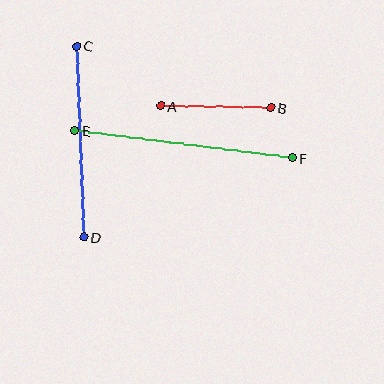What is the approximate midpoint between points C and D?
The midpoint is at approximately (80, 142) pixels.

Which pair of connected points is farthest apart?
Points E and F are farthest apart.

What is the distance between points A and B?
The distance is approximately 110 pixels.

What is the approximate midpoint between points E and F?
The midpoint is at approximately (184, 144) pixels.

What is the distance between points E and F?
The distance is approximately 219 pixels.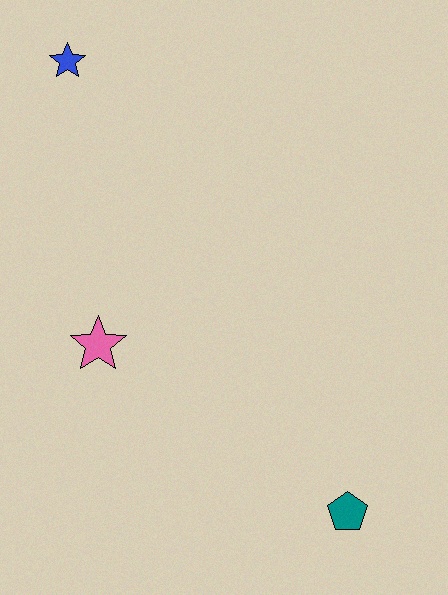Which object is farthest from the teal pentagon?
The blue star is farthest from the teal pentagon.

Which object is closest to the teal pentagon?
The pink star is closest to the teal pentagon.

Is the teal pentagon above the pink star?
No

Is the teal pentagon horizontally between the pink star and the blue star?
No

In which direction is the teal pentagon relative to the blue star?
The teal pentagon is below the blue star.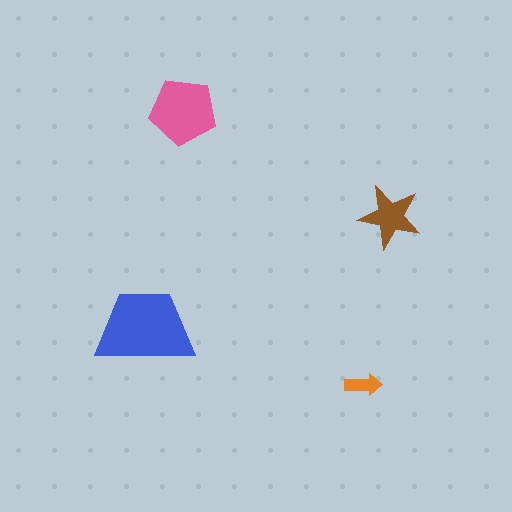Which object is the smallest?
The orange arrow.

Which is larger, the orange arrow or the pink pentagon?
The pink pentagon.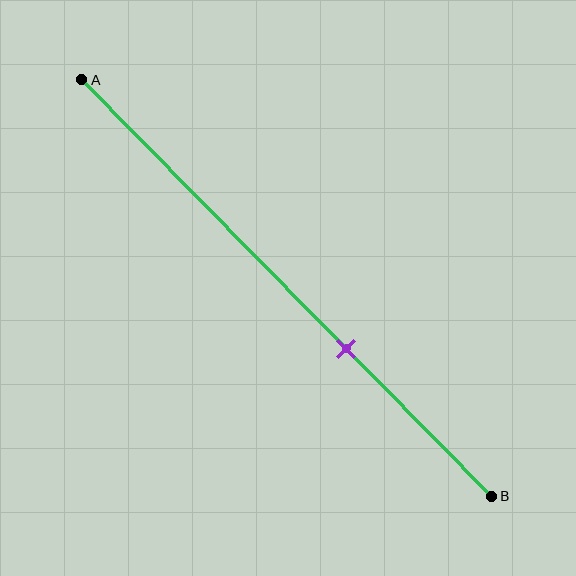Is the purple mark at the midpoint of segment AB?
No, the mark is at about 65% from A, not at the 50% midpoint.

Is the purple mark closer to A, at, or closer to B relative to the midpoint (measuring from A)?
The purple mark is closer to point B than the midpoint of segment AB.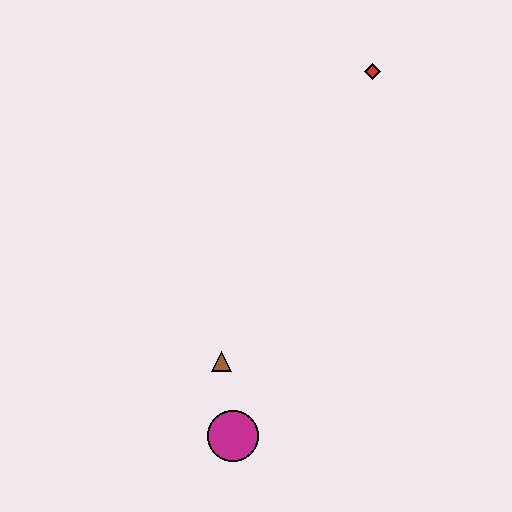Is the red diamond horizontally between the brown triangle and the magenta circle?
No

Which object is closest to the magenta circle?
The brown triangle is closest to the magenta circle.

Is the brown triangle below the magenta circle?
No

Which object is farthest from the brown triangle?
The red diamond is farthest from the brown triangle.